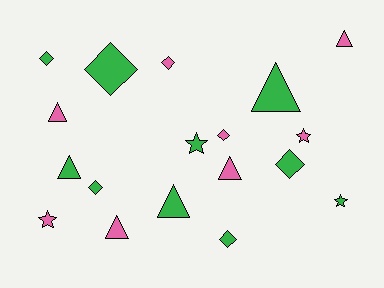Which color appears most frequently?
Green, with 10 objects.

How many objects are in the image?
There are 18 objects.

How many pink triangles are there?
There are 4 pink triangles.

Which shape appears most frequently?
Triangle, with 7 objects.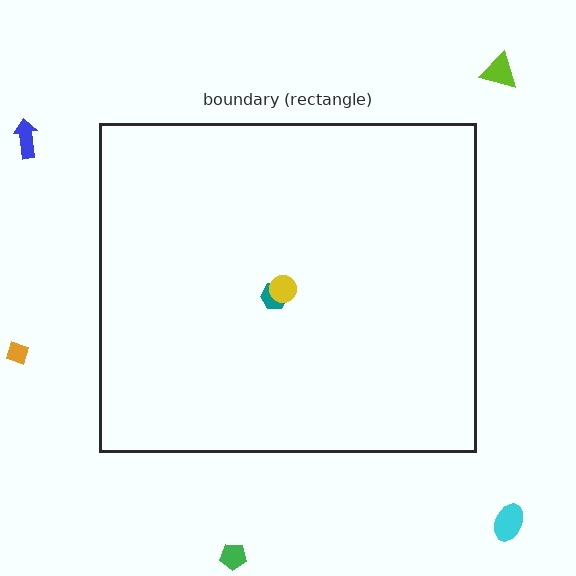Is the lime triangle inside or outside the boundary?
Outside.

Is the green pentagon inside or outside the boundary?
Outside.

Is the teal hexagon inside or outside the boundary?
Inside.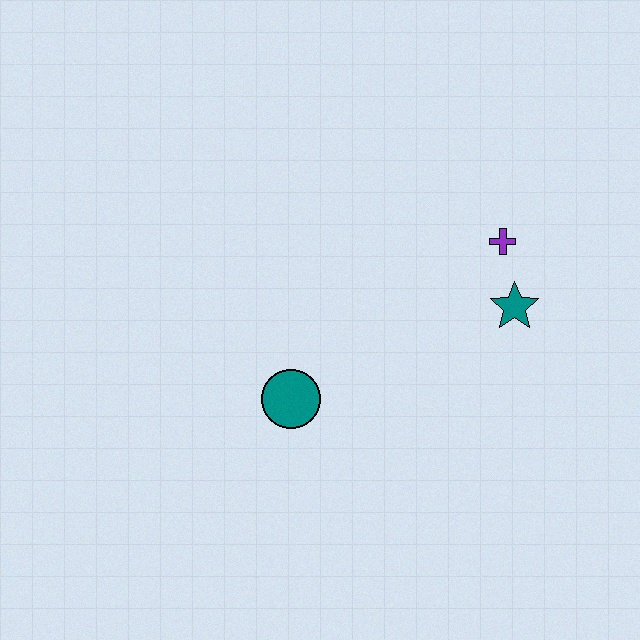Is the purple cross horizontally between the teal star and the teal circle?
Yes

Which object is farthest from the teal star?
The teal circle is farthest from the teal star.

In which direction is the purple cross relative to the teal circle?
The purple cross is to the right of the teal circle.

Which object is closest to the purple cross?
The teal star is closest to the purple cross.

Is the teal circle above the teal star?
No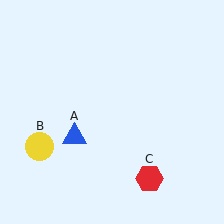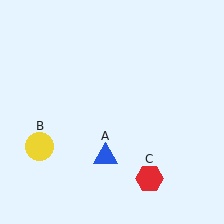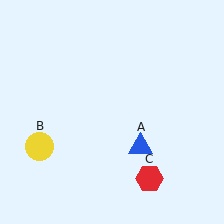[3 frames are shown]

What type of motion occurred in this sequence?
The blue triangle (object A) rotated counterclockwise around the center of the scene.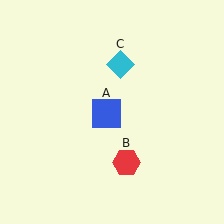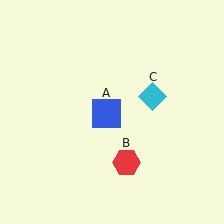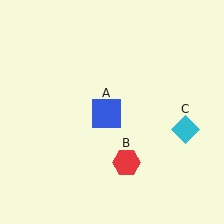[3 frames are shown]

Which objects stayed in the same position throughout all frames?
Blue square (object A) and red hexagon (object B) remained stationary.